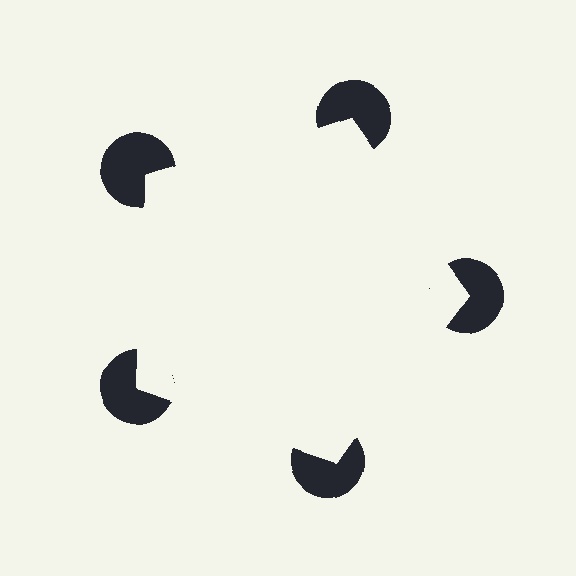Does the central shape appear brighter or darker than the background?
It typically appears slightly brighter than the background, even though no actual brightness change is drawn.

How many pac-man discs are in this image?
There are 5 — one at each vertex of the illusory pentagon.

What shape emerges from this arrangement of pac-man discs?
An illusory pentagon — its edges are inferred from the aligned wedge cuts in the pac-man discs, not physically drawn.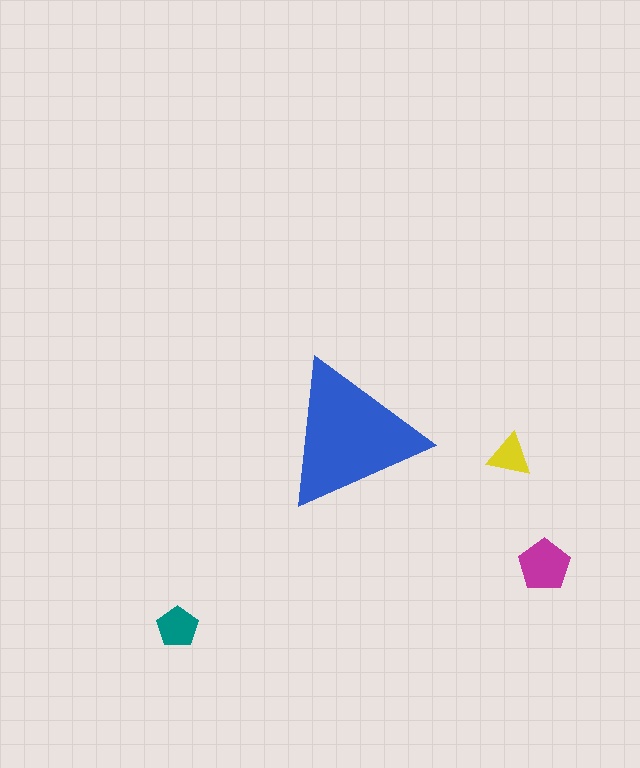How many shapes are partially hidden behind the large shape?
0 shapes are partially hidden.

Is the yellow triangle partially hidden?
No, the yellow triangle is fully visible.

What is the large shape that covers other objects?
A blue triangle.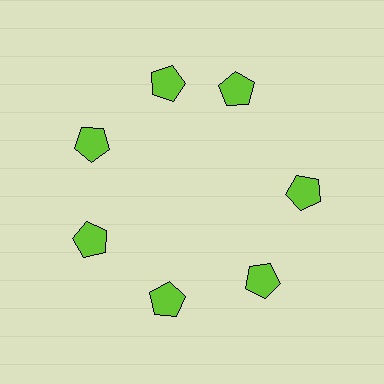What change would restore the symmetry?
The symmetry would be restored by rotating it back into even spacing with its neighbors so that all 7 pentagons sit at equal angles and equal distance from the center.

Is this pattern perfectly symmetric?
No. The 7 lime pentagons are arranged in a ring, but one element near the 1 o'clock position is rotated out of alignment along the ring, breaking the 7-fold rotational symmetry.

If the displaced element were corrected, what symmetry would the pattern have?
It would have 7-fold rotational symmetry — the pattern would map onto itself every 51 degrees.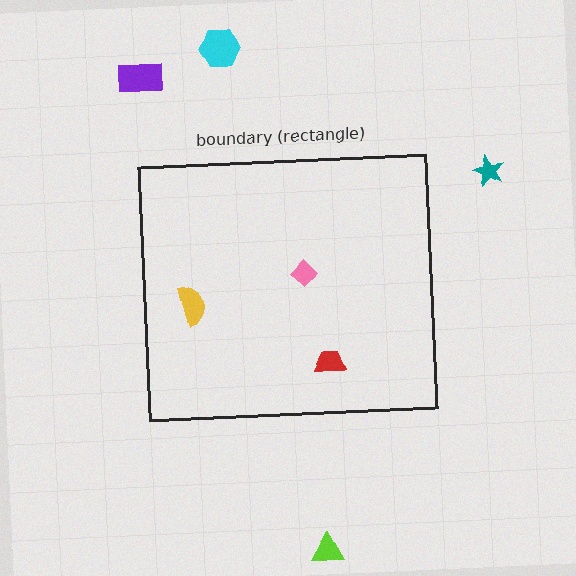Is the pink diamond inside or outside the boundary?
Inside.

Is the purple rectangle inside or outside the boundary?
Outside.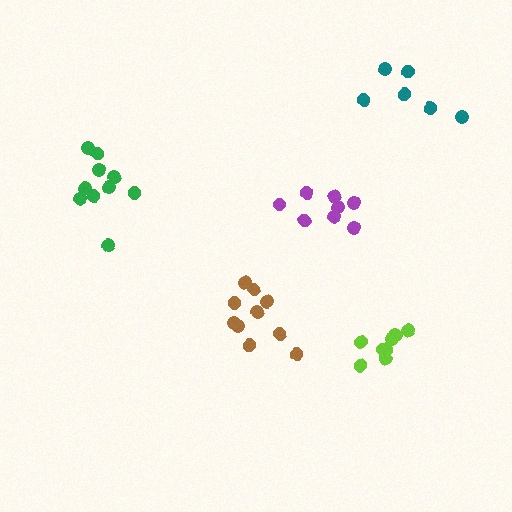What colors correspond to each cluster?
The clusters are colored: purple, green, teal, brown, lime.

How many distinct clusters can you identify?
There are 5 distinct clusters.